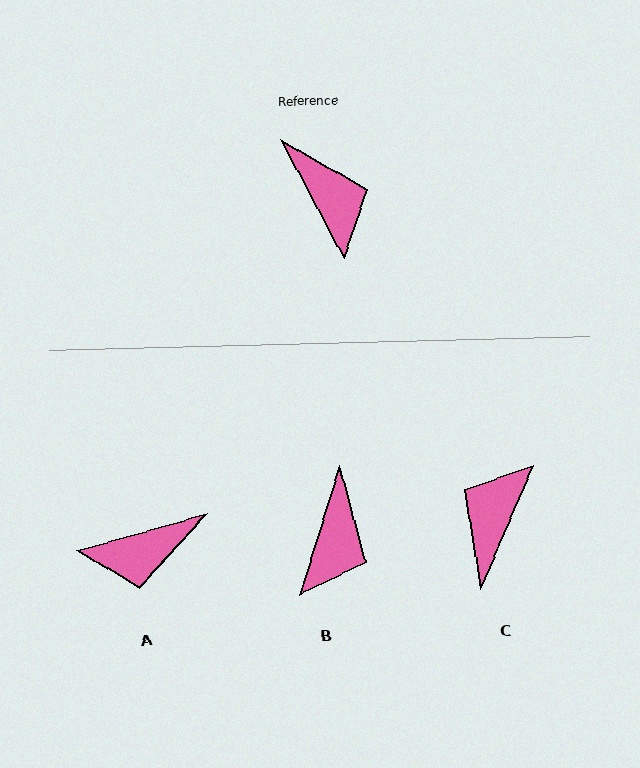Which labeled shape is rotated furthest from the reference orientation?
C, about 129 degrees away.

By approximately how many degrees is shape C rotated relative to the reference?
Approximately 129 degrees counter-clockwise.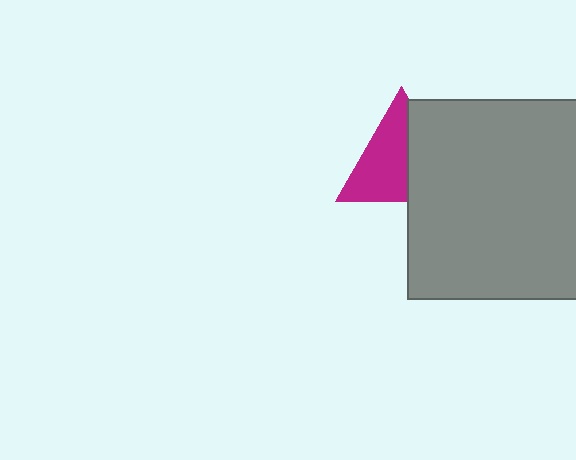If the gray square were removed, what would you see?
You would see the complete magenta triangle.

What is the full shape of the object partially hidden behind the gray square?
The partially hidden object is a magenta triangle.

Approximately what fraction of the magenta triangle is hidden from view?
Roughly 42% of the magenta triangle is hidden behind the gray square.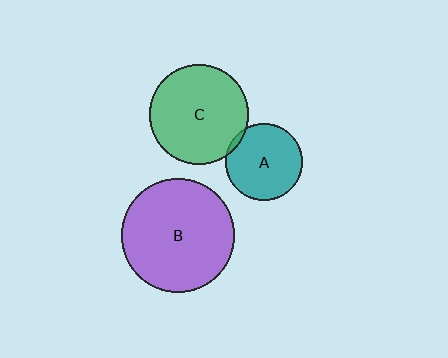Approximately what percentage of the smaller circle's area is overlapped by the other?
Approximately 5%.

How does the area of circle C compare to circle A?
Approximately 1.7 times.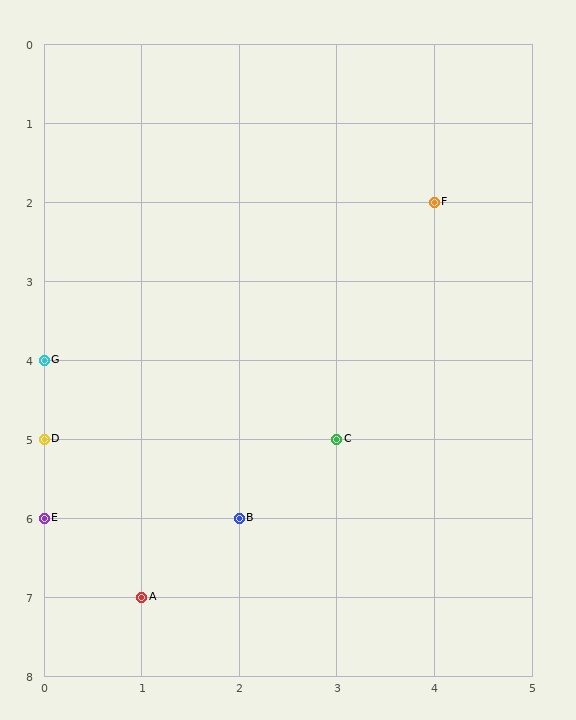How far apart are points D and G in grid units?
Points D and G are 1 row apart.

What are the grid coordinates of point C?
Point C is at grid coordinates (3, 5).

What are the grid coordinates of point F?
Point F is at grid coordinates (4, 2).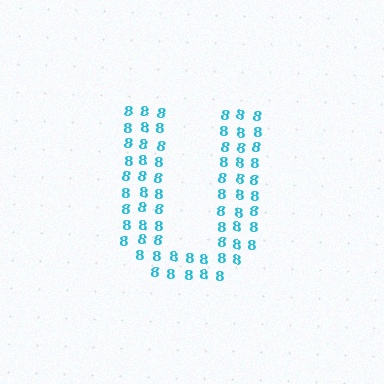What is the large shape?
The large shape is the letter U.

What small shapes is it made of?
It is made of small digit 8's.